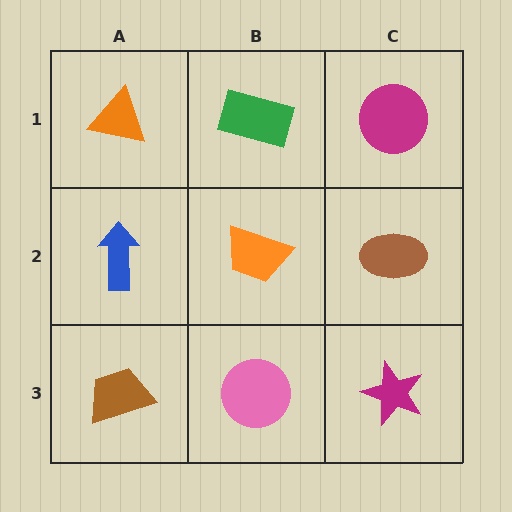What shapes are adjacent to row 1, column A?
A blue arrow (row 2, column A), a green rectangle (row 1, column B).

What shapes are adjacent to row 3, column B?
An orange trapezoid (row 2, column B), a brown trapezoid (row 3, column A), a magenta star (row 3, column C).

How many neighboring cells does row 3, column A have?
2.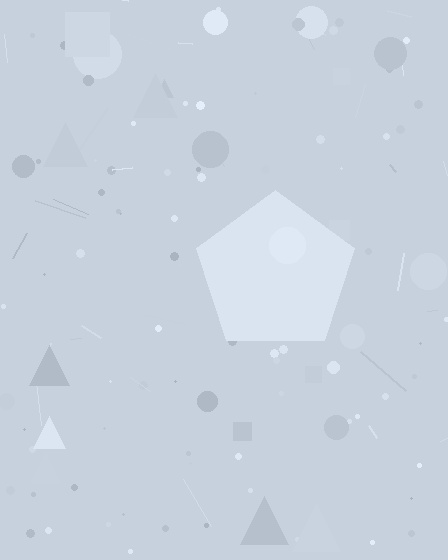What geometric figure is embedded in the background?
A pentagon is embedded in the background.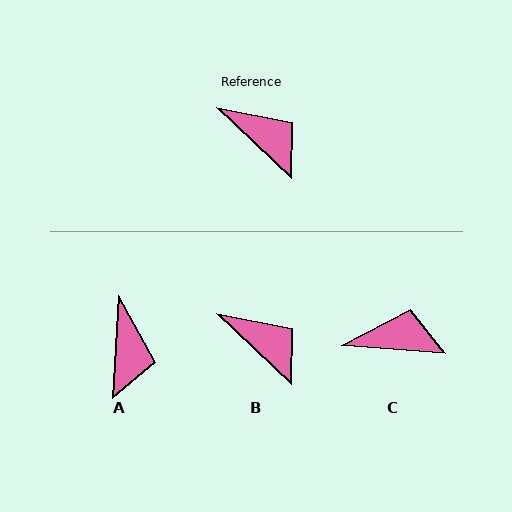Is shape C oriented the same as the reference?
No, it is off by about 39 degrees.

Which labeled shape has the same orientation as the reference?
B.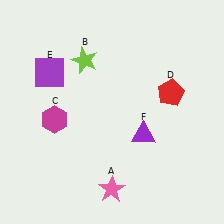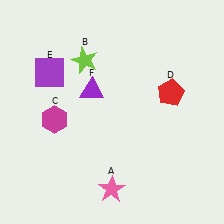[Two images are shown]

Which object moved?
The purple triangle (F) moved left.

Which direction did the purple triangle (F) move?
The purple triangle (F) moved left.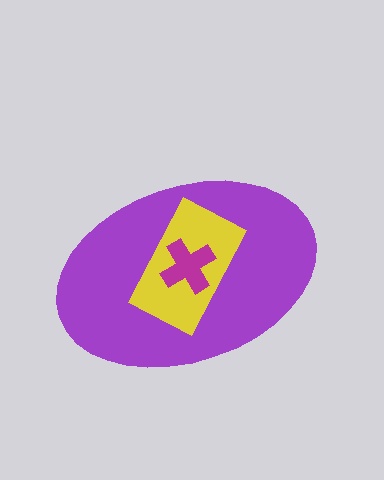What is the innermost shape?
The magenta cross.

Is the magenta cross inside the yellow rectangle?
Yes.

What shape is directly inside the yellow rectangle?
The magenta cross.